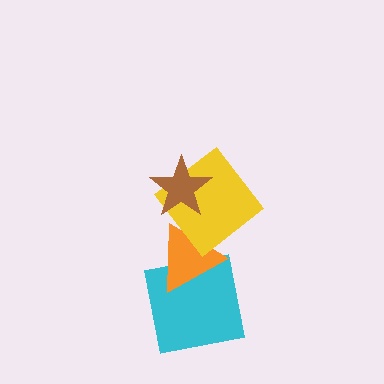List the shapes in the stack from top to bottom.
From top to bottom: the brown star, the yellow diamond, the orange triangle, the cyan square.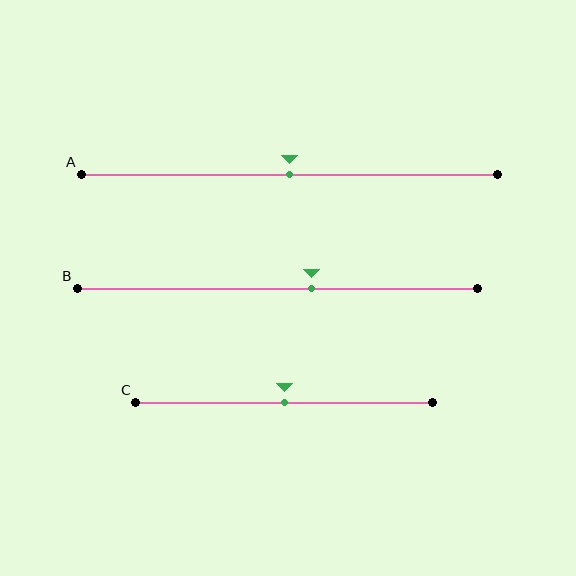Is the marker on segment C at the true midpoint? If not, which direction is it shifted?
Yes, the marker on segment C is at the true midpoint.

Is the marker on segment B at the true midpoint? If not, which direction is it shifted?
No, the marker on segment B is shifted to the right by about 8% of the segment length.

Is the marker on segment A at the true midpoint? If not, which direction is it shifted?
Yes, the marker on segment A is at the true midpoint.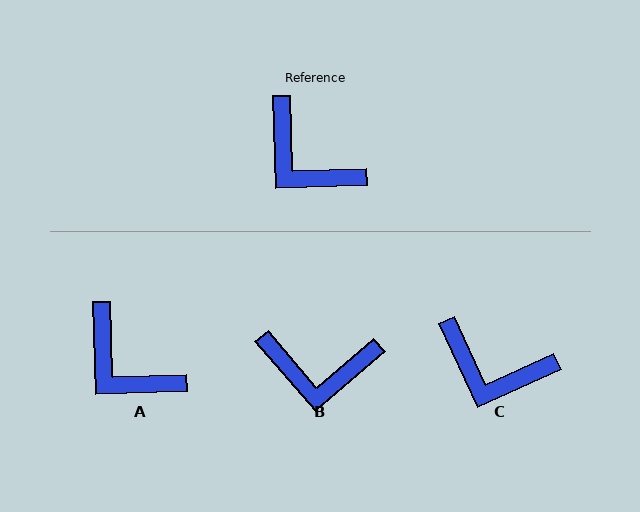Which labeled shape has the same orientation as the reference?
A.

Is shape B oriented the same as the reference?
No, it is off by about 39 degrees.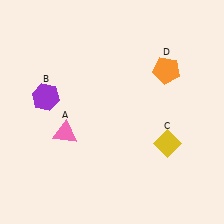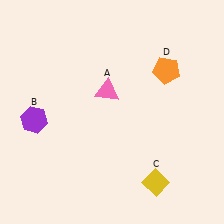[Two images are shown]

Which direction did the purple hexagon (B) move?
The purple hexagon (B) moved down.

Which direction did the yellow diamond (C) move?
The yellow diamond (C) moved down.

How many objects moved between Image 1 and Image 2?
3 objects moved between the two images.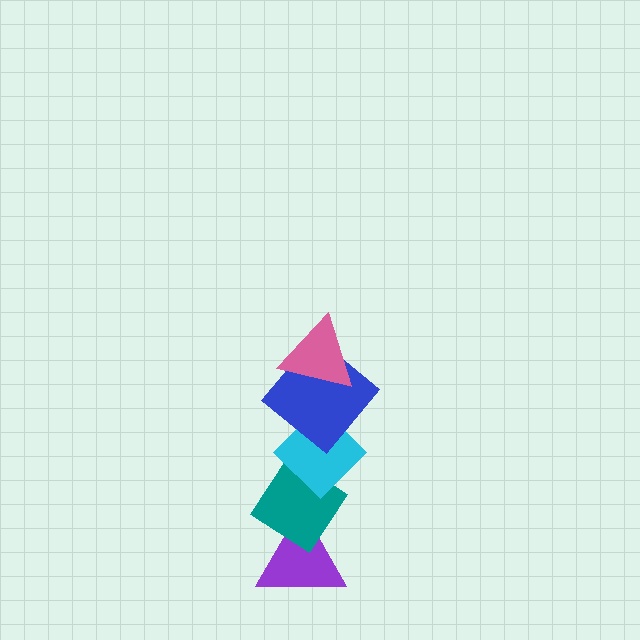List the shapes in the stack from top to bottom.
From top to bottom: the pink triangle, the blue diamond, the cyan diamond, the teal diamond, the purple triangle.